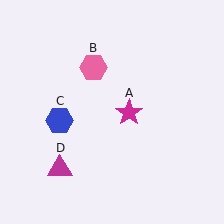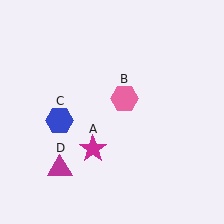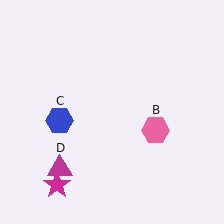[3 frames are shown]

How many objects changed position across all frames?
2 objects changed position: magenta star (object A), pink hexagon (object B).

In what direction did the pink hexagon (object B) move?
The pink hexagon (object B) moved down and to the right.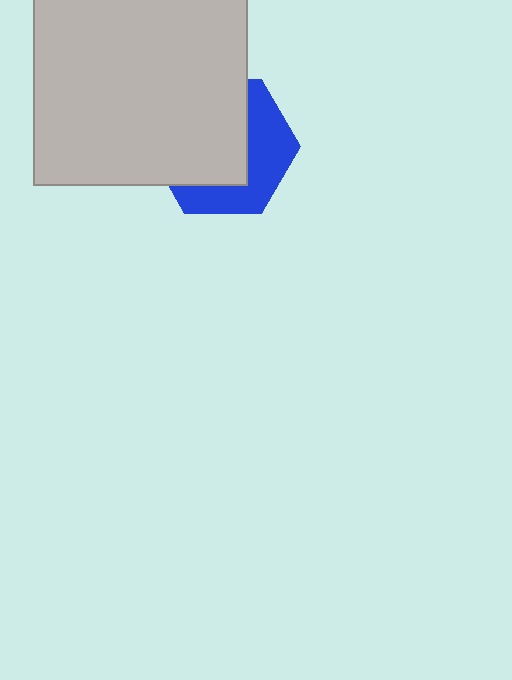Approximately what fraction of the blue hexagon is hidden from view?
Roughly 58% of the blue hexagon is hidden behind the light gray rectangle.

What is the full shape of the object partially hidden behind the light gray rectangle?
The partially hidden object is a blue hexagon.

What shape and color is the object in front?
The object in front is a light gray rectangle.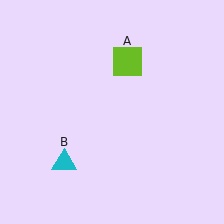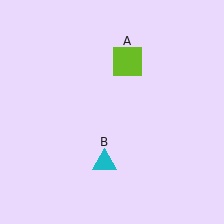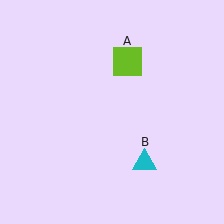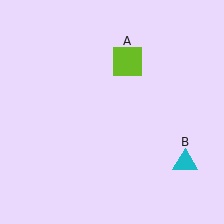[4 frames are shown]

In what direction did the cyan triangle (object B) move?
The cyan triangle (object B) moved right.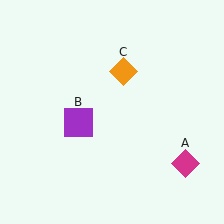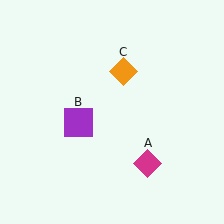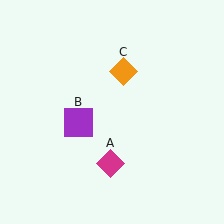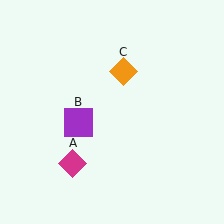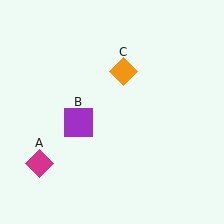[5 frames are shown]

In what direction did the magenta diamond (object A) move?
The magenta diamond (object A) moved left.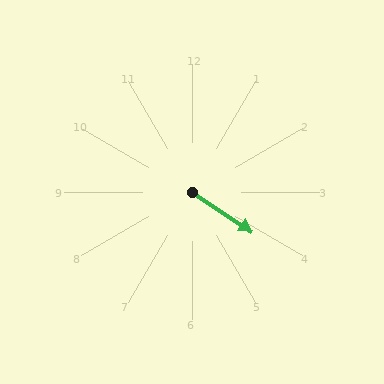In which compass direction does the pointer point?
Southeast.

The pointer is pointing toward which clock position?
Roughly 4 o'clock.